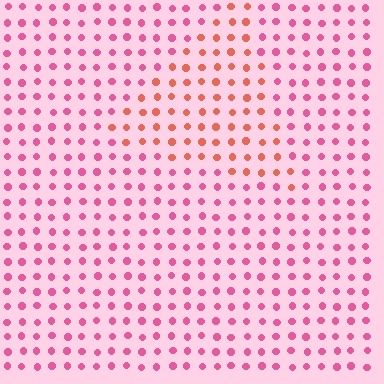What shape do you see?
I see a triangle.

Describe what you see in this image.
The image is filled with small pink elements in a uniform arrangement. A triangle-shaped region is visible where the elements are tinted to a slightly different hue, forming a subtle color boundary.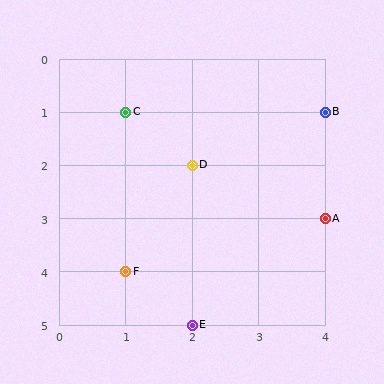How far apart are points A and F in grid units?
Points A and F are 3 columns and 1 row apart (about 3.2 grid units diagonally).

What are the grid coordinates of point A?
Point A is at grid coordinates (4, 3).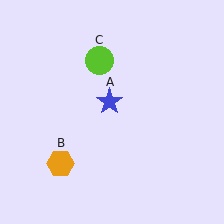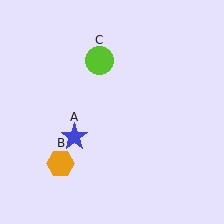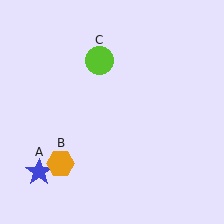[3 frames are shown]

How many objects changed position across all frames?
1 object changed position: blue star (object A).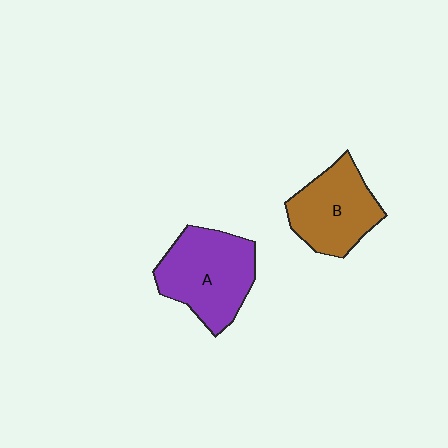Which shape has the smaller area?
Shape B (brown).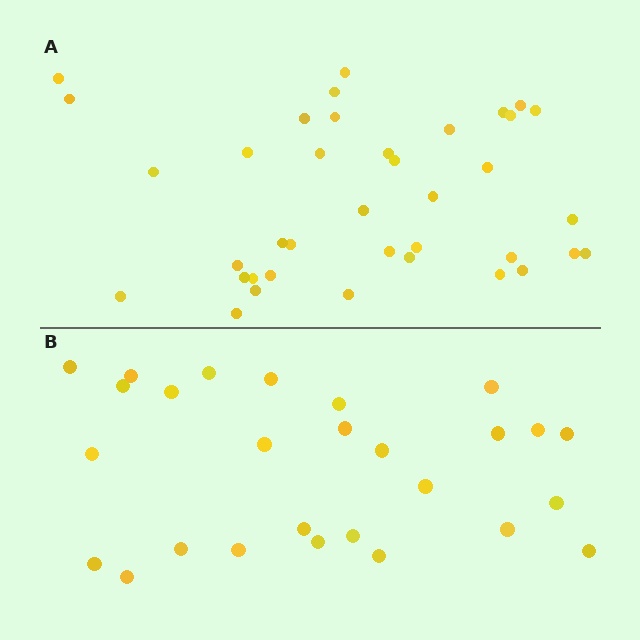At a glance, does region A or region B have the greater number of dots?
Region A (the top region) has more dots.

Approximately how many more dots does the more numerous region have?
Region A has roughly 12 or so more dots than region B.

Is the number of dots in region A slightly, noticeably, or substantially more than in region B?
Region A has noticeably more, but not dramatically so. The ratio is roughly 1.4 to 1.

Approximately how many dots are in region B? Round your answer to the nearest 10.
About 30 dots. (The exact count is 27, which rounds to 30.)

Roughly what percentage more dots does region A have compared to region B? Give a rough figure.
About 40% more.